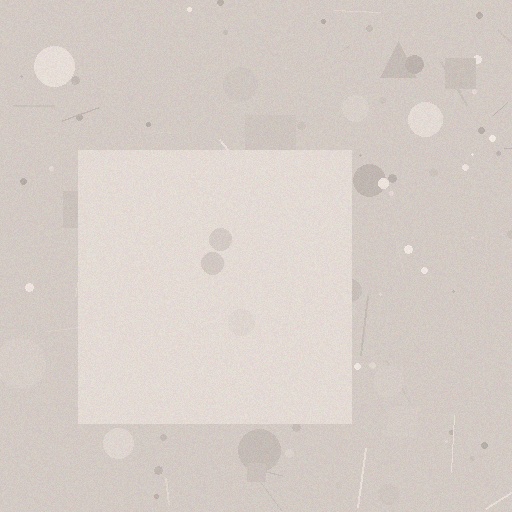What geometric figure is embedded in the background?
A square is embedded in the background.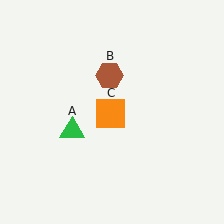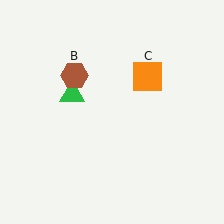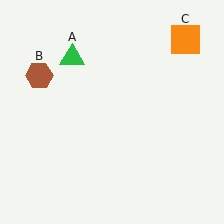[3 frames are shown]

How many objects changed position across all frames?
3 objects changed position: green triangle (object A), brown hexagon (object B), orange square (object C).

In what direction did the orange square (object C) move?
The orange square (object C) moved up and to the right.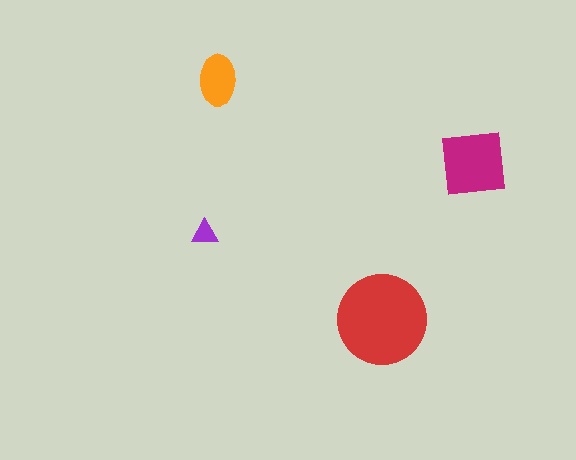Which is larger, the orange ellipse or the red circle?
The red circle.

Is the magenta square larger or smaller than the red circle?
Smaller.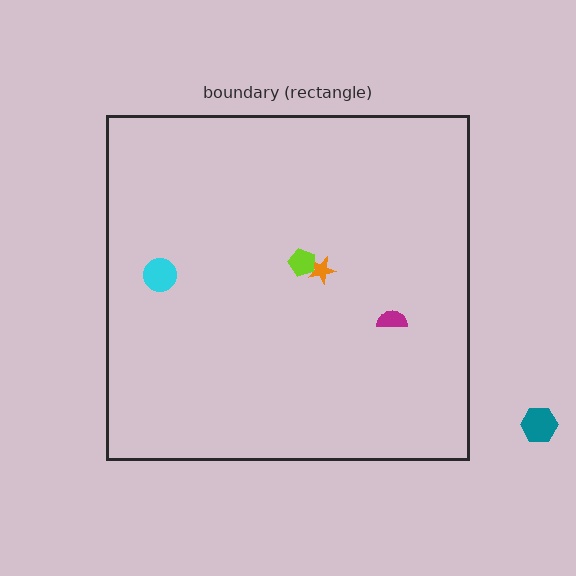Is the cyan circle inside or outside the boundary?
Inside.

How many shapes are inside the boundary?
4 inside, 1 outside.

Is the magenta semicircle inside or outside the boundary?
Inside.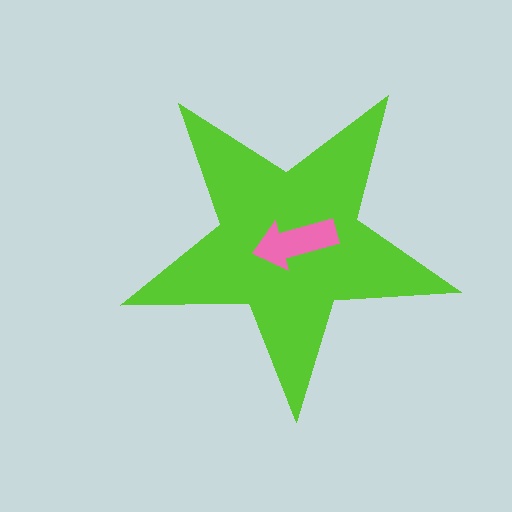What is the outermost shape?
The lime star.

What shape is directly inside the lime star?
The pink arrow.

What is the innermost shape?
The pink arrow.